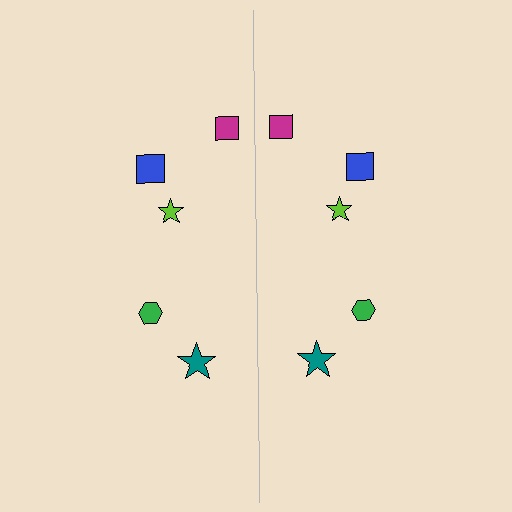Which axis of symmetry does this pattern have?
The pattern has a vertical axis of symmetry running through the center of the image.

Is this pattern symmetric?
Yes, this pattern has bilateral (reflection) symmetry.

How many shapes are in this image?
There are 10 shapes in this image.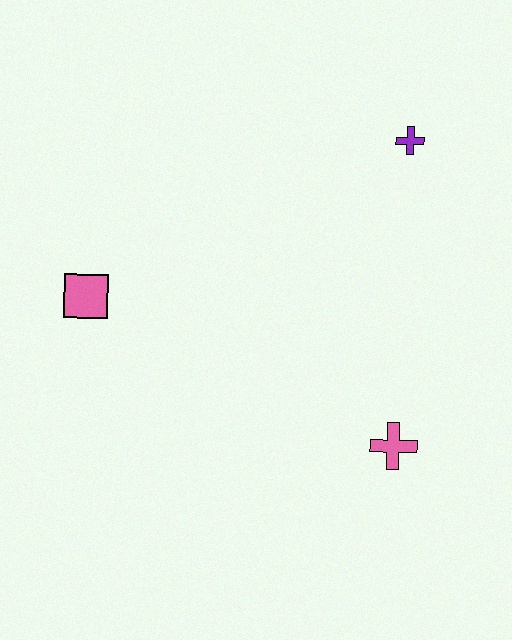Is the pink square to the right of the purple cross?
No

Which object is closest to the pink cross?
The purple cross is closest to the pink cross.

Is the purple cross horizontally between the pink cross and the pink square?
No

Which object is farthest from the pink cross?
The pink square is farthest from the pink cross.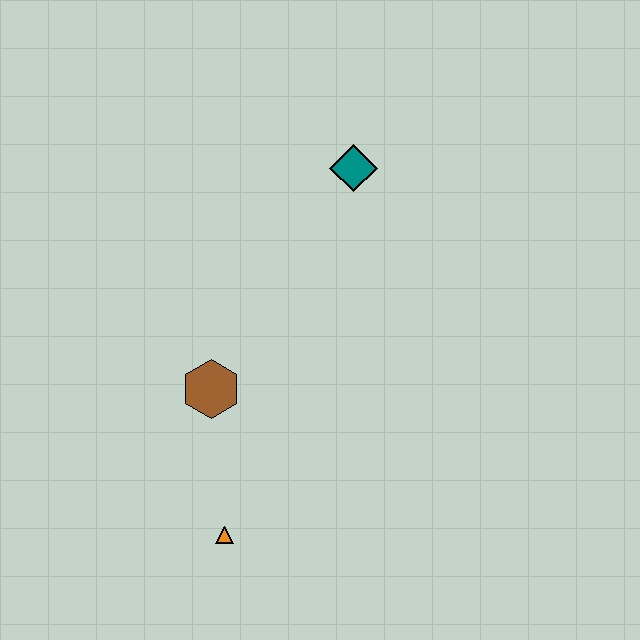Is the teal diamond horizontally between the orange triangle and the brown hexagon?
No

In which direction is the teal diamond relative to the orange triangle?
The teal diamond is above the orange triangle.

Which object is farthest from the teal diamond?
The orange triangle is farthest from the teal diamond.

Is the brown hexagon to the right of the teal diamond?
No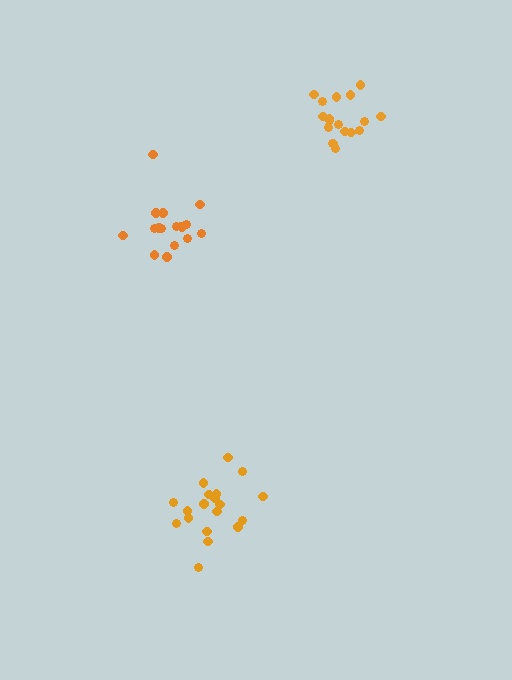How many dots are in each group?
Group 1: 17 dots, Group 2: 19 dots, Group 3: 19 dots (55 total).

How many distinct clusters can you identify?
There are 3 distinct clusters.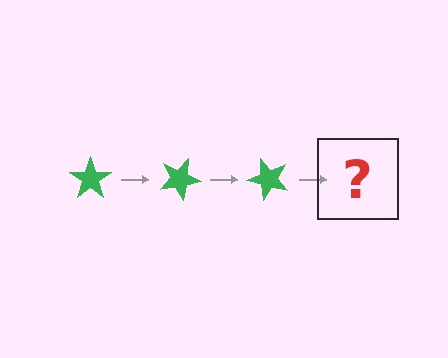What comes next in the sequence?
The next element should be a green star rotated 75 degrees.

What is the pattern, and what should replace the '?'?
The pattern is that the star rotates 25 degrees each step. The '?' should be a green star rotated 75 degrees.